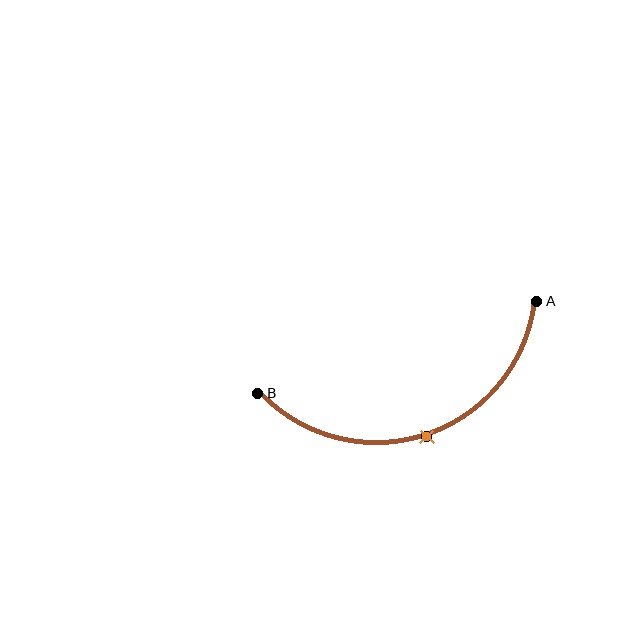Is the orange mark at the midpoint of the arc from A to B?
Yes. The orange mark lies on the arc at equal arc-length from both A and B — it is the arc midpoint.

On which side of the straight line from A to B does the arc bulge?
The arc bulges below the straight line connecting A and B.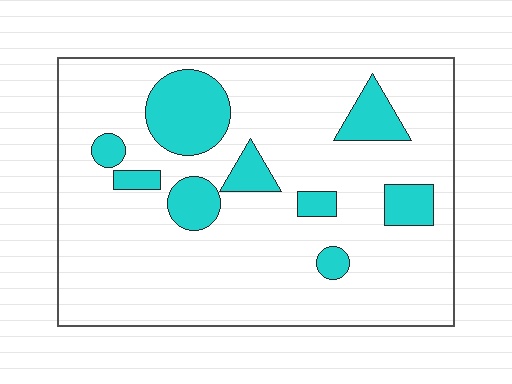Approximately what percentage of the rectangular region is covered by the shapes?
Approximately 15%.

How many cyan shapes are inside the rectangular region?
9.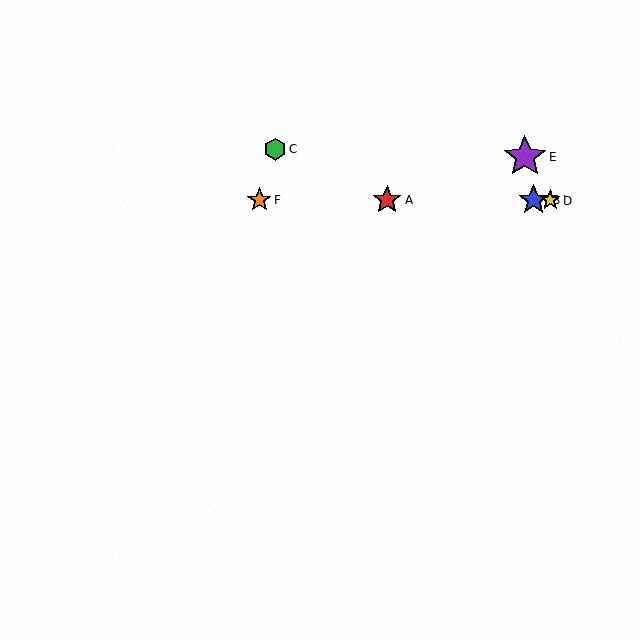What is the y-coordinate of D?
Object D is at y≈200.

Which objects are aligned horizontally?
Objects A, B, D, F are aligned horizontally.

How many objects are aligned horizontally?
4 objects (A, B, D, F) are aligned horizontally.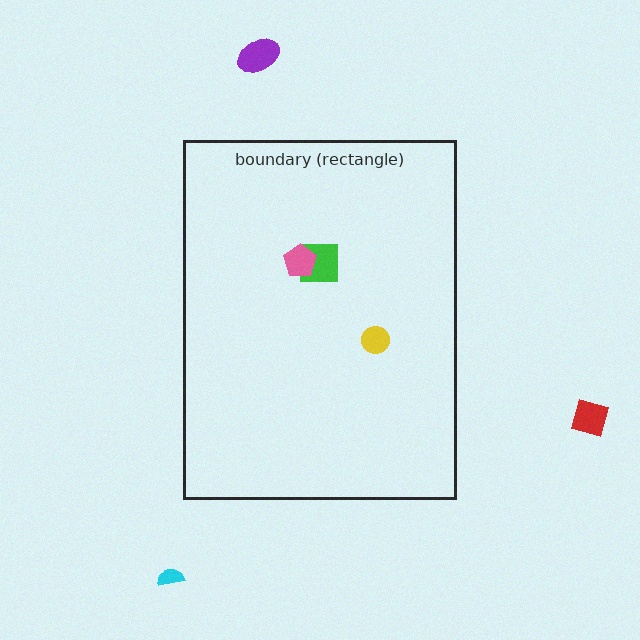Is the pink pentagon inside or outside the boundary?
Inside.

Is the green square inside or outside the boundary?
Inside.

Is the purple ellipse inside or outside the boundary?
Outside.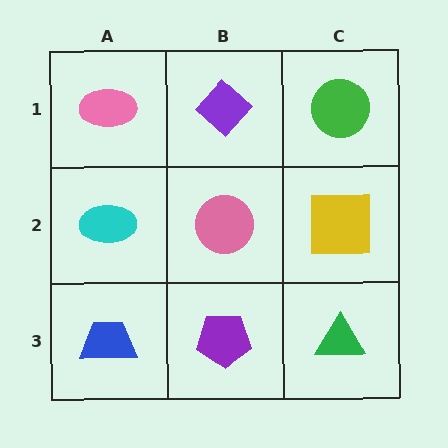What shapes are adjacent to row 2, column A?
A pink ellipse (row 1, column A), a blue trapezoid (row 3, column A), a pink circle (row 2, column B).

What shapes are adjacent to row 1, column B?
A pink circle (row 2, column B), a pink ellipse (row 1, column A), a green circle (row 1, column C).